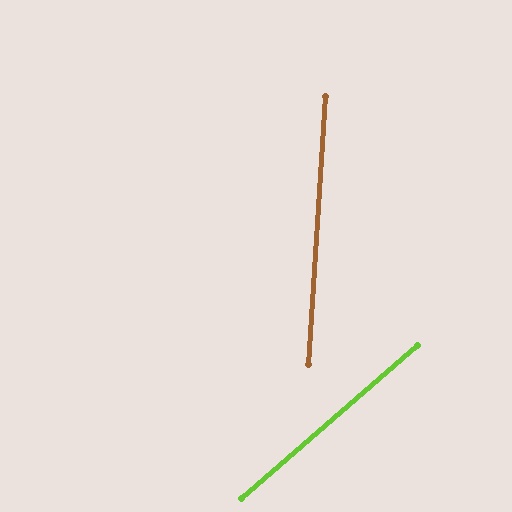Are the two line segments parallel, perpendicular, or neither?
Neither parallel nor perpendicular — they differ by about 45°.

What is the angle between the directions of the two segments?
Approximately 45 degrees.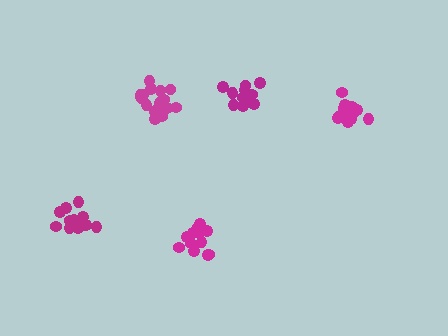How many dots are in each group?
Group 1: 16 dots, Group 2: 12 dots, Group 3: 13 dots, Group 4: 12 dots, Group 5: 17 dots (70 total).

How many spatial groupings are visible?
There are 5 spatial groupings.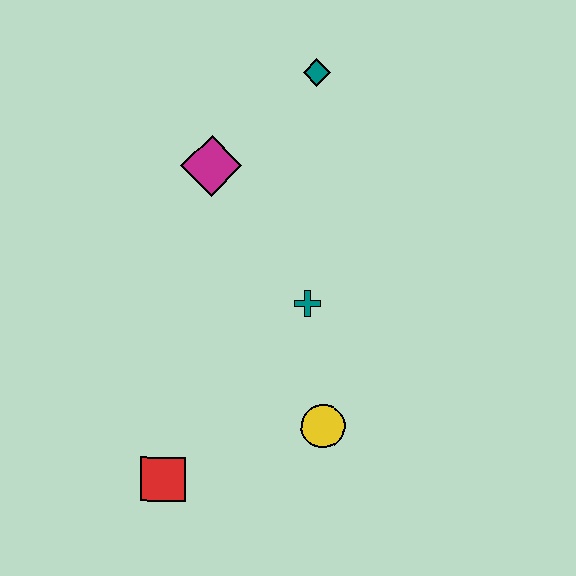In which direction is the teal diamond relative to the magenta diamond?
The teal diamond is to the right of the magenta diamond.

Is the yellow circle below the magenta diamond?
Yes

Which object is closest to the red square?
The yellow circle is closest to the red square.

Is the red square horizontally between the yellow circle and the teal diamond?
No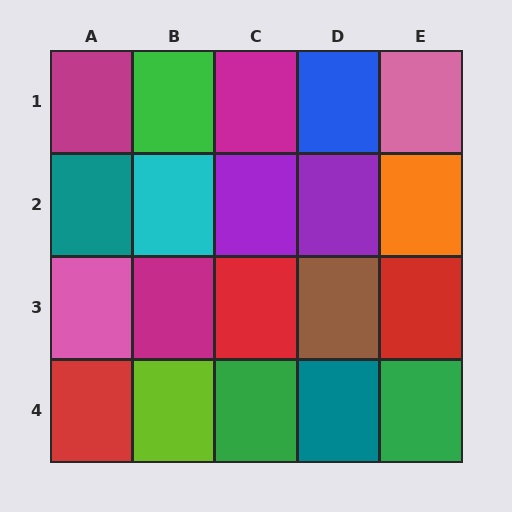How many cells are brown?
1 cell is brown.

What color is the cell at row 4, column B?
Lime.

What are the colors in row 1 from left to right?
Magenta, green, magenta, blue, pink.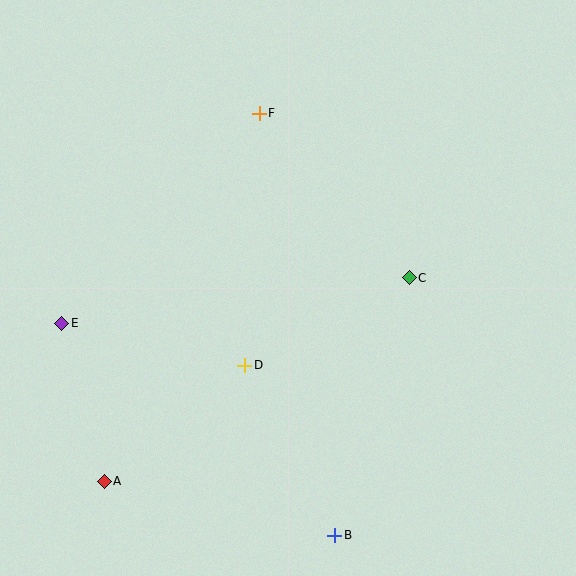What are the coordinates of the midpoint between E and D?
The midpoint between E and D is at (153, 344).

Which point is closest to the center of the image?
Point D at (245, 365) is closest to the center.